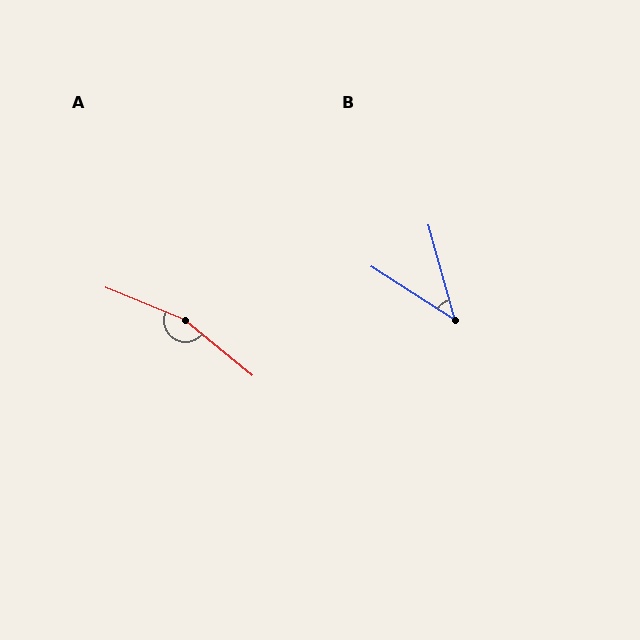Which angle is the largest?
A, at approximately 163 degrees.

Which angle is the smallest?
B, at approximately 42 degrees.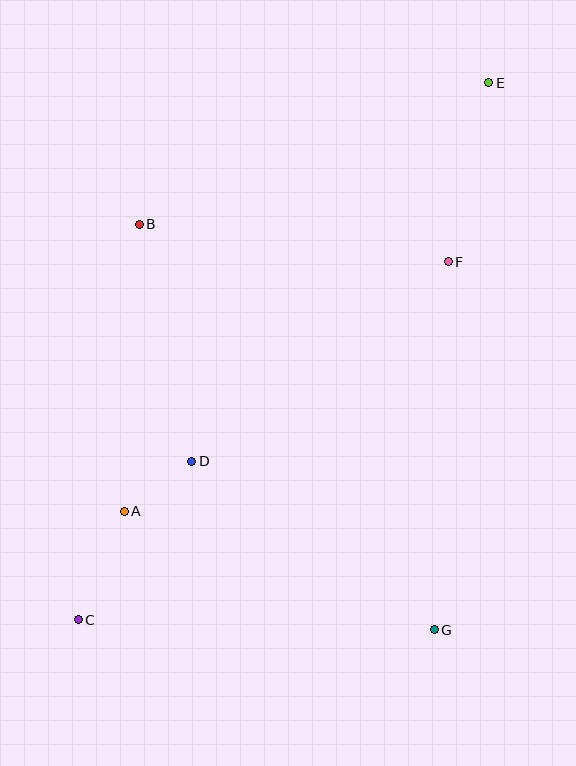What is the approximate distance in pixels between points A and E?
The distance between A and E is approximately 563 pixels.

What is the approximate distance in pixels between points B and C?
The distance between B and C is approximately 400 pixels.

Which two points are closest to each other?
Points A and D are closest to each other.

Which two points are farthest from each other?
Points C and E are farthest from each other.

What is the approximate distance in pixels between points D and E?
The distance between D and E is approximately 481 pixels.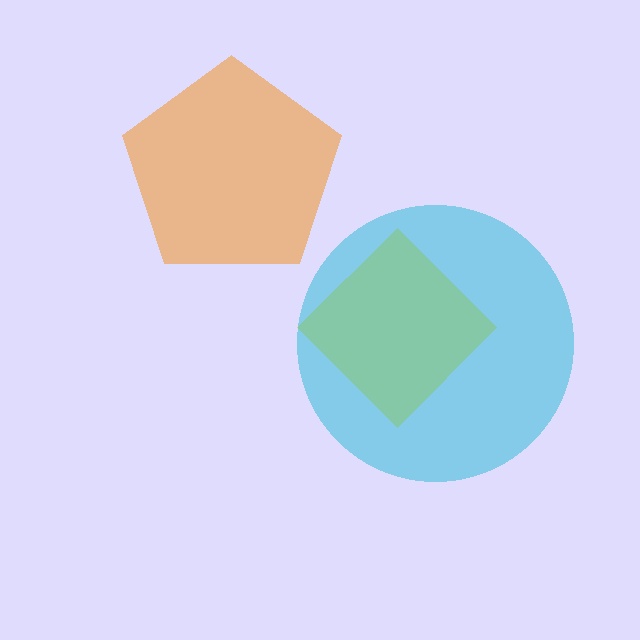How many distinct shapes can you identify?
There are 3 distinct shapes: an orange pentagon, a yellow diamond, a cyan circle.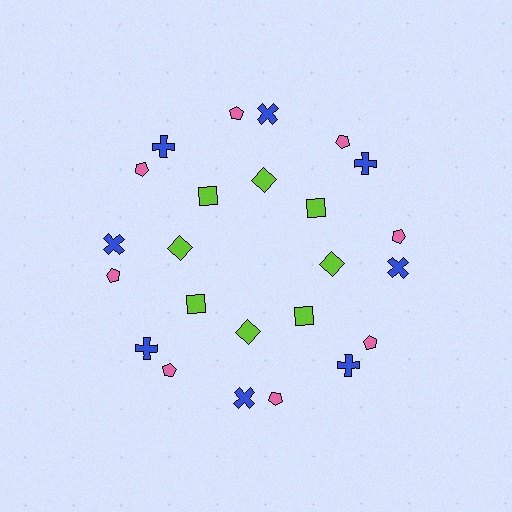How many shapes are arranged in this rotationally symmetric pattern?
There are 24 shapes, arranged in 8 groups of 3.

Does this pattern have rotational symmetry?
Yes, this pattern has 8-fold rotational symmetry. It looks the same after rotating 45 degrees around the center.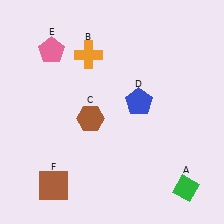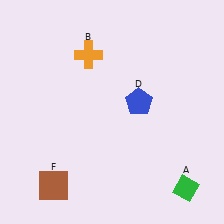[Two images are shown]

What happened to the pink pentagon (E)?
The pink pentagon (E) was removed in Image 2. It was in the top-left area of Image 1.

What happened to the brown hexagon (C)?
The brown hexagon (C) was removed in Image 2. It was in the bottom-left area of Image 1.